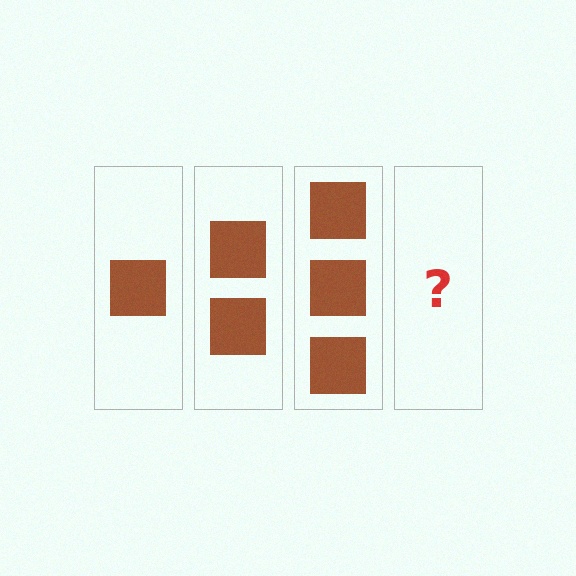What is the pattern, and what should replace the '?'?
The pattern is that each step adds one more square. The '?' should be 4 squares.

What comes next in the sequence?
The next element should be 4 squares.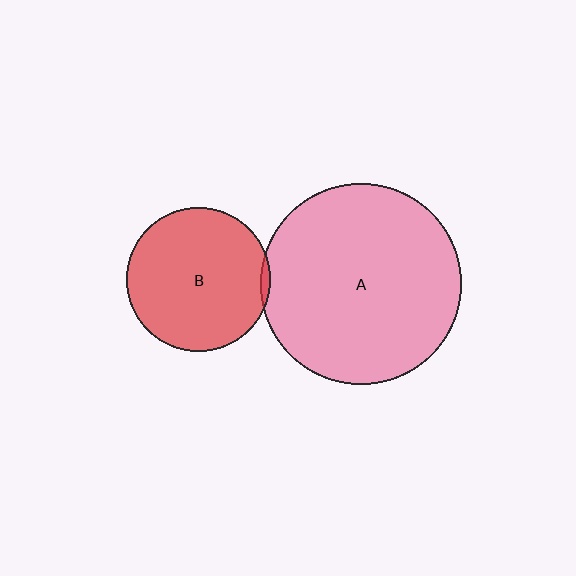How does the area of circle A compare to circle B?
Approximately 2.0 times.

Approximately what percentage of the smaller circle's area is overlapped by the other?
Approximately 5%.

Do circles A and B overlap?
Yes.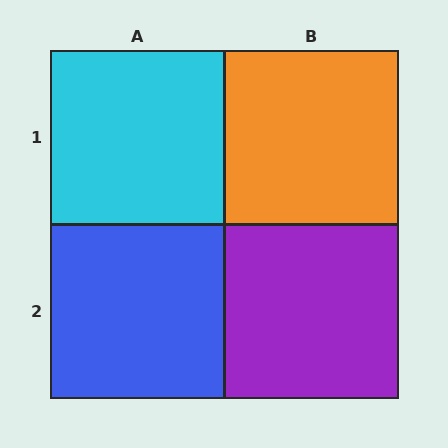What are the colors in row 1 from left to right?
Cyan, orange.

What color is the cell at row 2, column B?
Purple.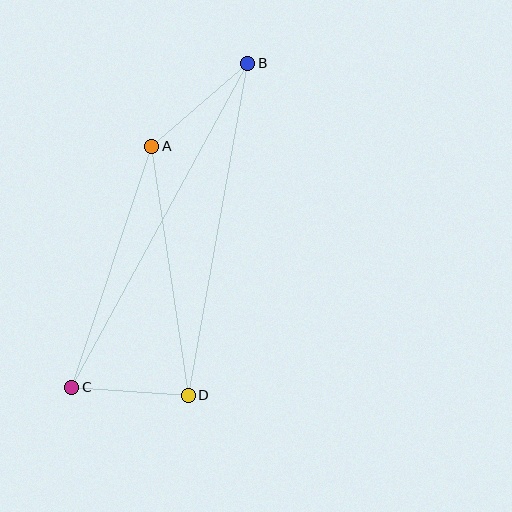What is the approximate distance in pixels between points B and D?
The distance between B and D is approximately 337 pixels.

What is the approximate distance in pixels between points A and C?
The distance between A and C is approximately 254 pixels.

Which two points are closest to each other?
Points C and D are closest to each other.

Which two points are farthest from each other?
Points B and C are farthest from each other.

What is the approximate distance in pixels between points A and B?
The distance between A and B is approximately 127 pixels.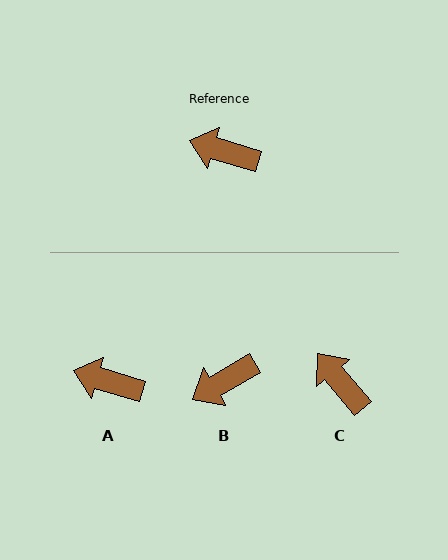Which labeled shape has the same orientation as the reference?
A.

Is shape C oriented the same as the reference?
No, it is off by about 34 degrees.